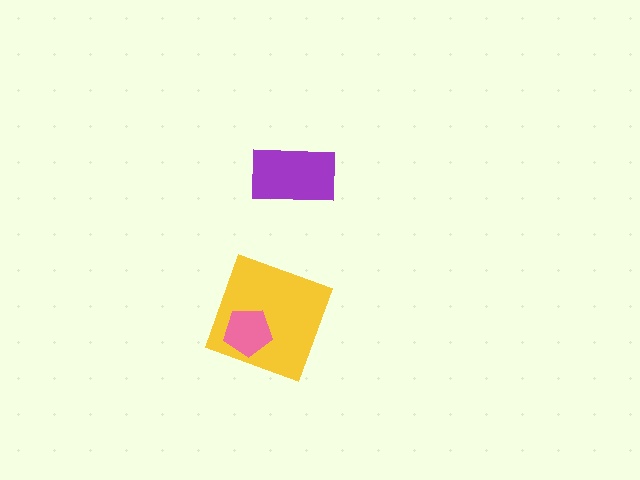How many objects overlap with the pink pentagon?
1 object overlaps with the pink pentagon.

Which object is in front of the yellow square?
The pink pentagon is in front of the yellow square.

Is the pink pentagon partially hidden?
No, no other shape covers it.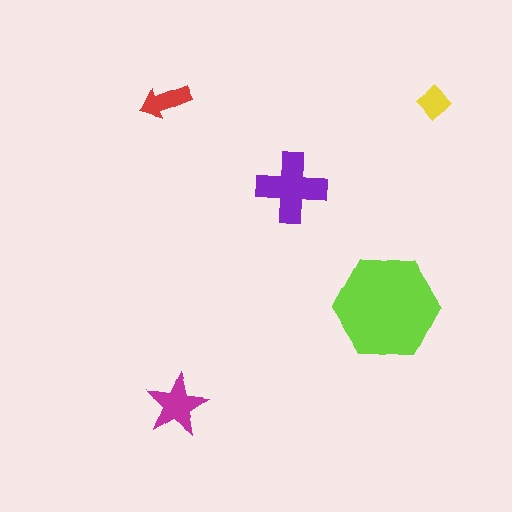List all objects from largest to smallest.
The lime hexagon, the purple cross, the magenta star, the red arrow, the yellow diamond.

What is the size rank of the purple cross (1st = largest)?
2nd.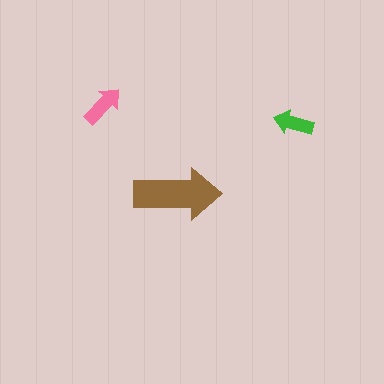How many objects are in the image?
There are 3 objects in the image.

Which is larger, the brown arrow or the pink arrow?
The brown one.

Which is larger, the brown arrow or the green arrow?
The brown one.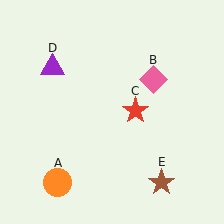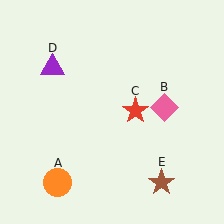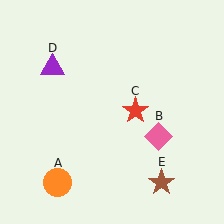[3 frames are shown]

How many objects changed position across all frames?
1 object changed position: pink diamond (object B).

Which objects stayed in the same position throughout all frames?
Orange circle (object A) and red star (object C) and purple triangle (object D) and brown star (object E) remained stationary.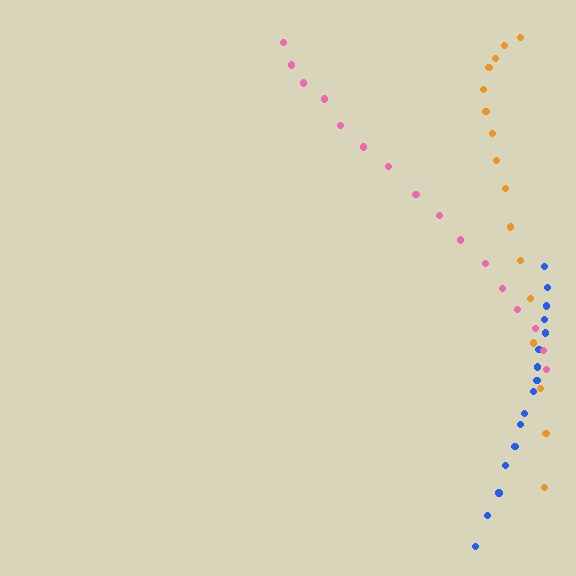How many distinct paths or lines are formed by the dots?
There are 3 distinct paths.